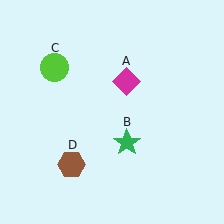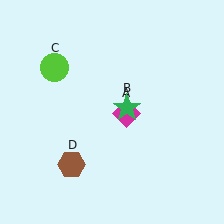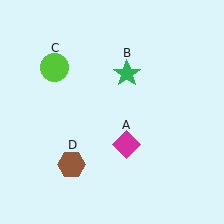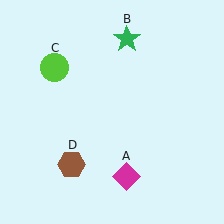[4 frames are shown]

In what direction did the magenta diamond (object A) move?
The magenta diamond (object A) moved down.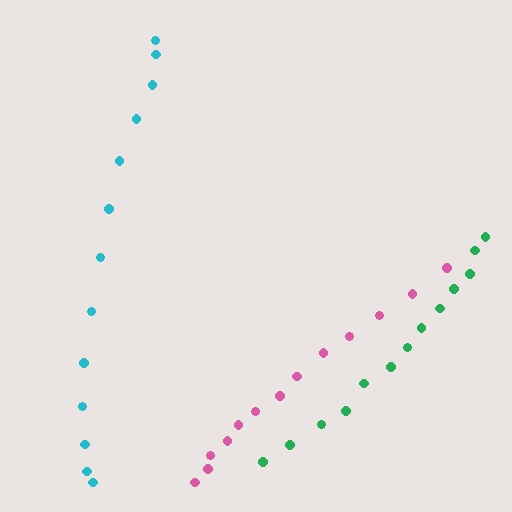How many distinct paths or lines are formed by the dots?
There are 3 distinct paths.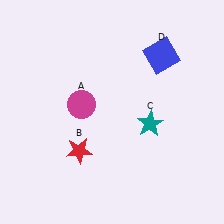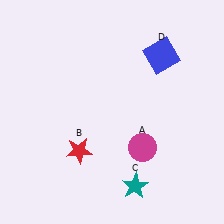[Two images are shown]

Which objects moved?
The objects that moved are: the magenta circle (A), the teal star (C).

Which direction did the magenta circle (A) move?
The magenta circle (A) moved right.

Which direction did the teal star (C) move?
The teal star (C) moved down.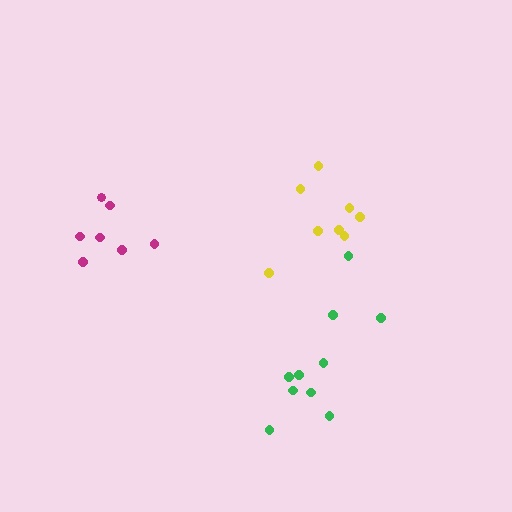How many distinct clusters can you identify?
There are 3 distinct clusters.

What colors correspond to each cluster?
The clusters are colored: green, magenta, yellow.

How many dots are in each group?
Group 1: 10 dots, Group 2: 7 dots, Group 3: 8 dots (25 total).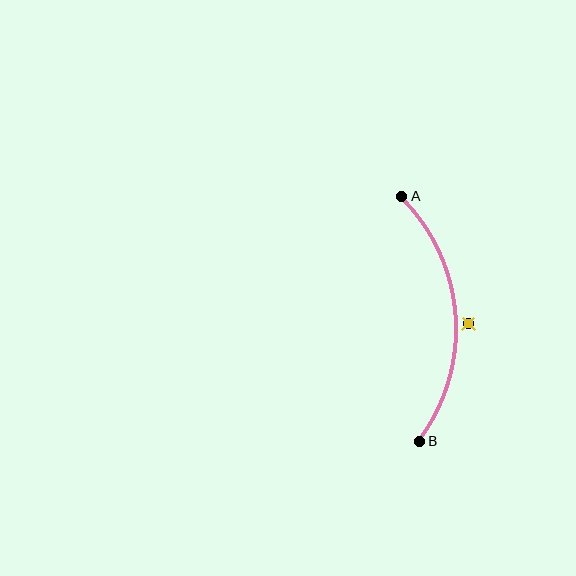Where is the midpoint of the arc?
The arc midpoint is the point on the curve farthest from the straight line joining A and B. It sits to the right of that line.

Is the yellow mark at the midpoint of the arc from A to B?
No — the yellow mark does not lie on the arc at all. It sits slightly outside the curve.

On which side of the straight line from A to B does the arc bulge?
The arc bulges to the right of the straight line connecting A and B.